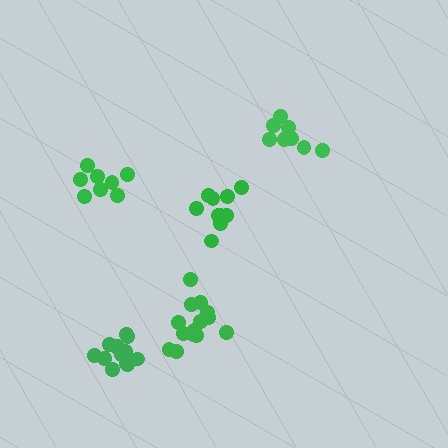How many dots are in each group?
Group 1: 9 dots, Group 2: 13 dots, Group 3: 10 dots, Group 4: 10 dots, Group 5: 14 dots (56 total).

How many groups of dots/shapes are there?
There are 5 groups.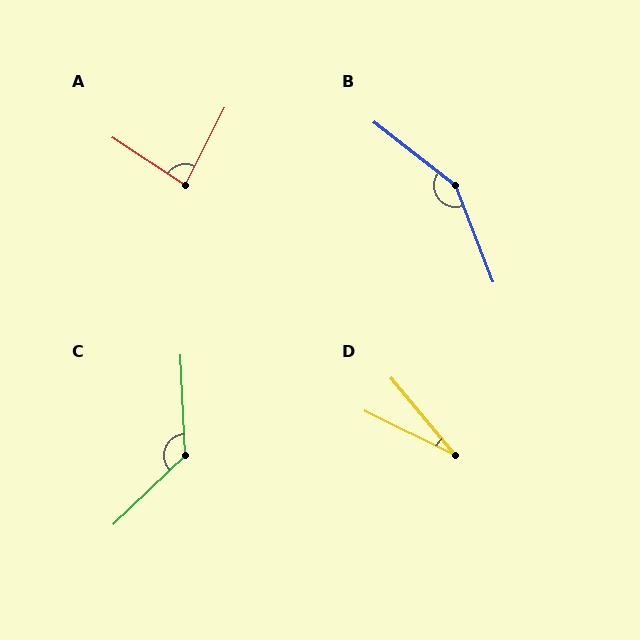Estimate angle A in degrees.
Approximately 84 degrees.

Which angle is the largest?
B, at approximately 150 degrees.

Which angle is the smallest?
D, at approximately 24 degrees.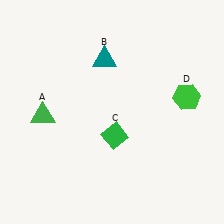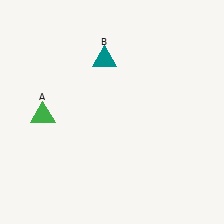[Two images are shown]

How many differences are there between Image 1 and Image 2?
There are 2 differences between the two images.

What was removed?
The green diamond (C), the green hexagon (D) were removed in Image 2.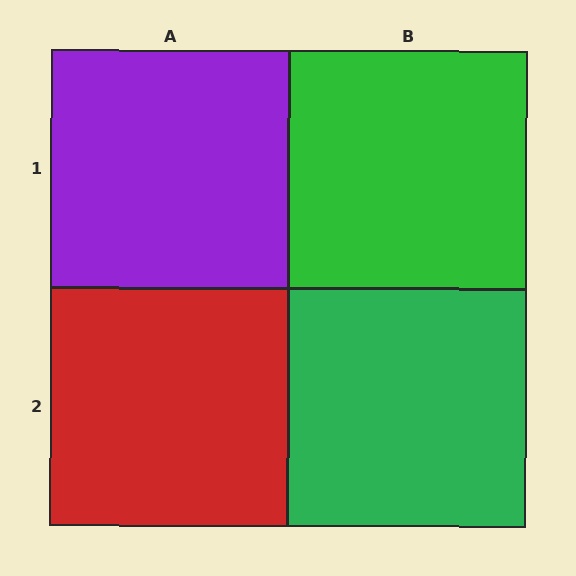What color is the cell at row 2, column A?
Red.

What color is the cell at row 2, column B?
Green.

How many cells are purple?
1 cell is purple.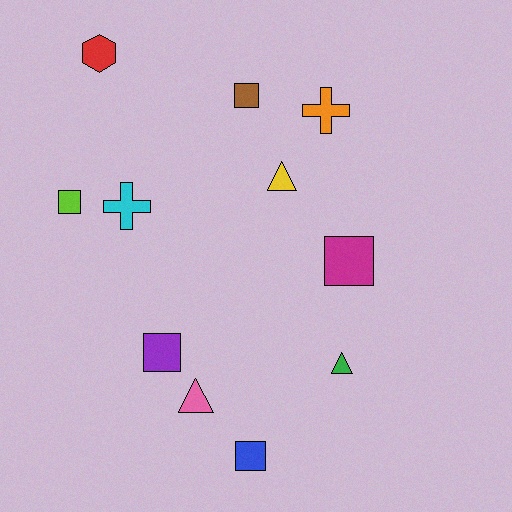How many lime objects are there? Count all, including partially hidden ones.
There is 1 lime object.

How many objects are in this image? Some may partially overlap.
There are 11 objects.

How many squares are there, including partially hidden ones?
There are 5 squares.